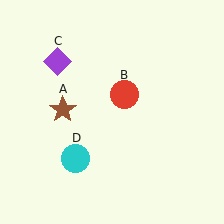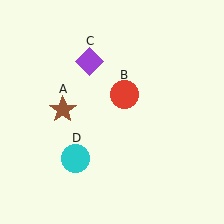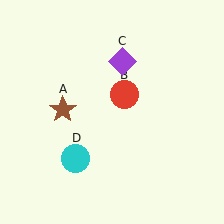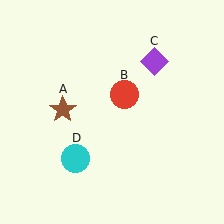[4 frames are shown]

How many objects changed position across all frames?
1 object changed position: purple diamond (object C).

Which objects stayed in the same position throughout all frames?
Brown star (object A) and red circle (object B) and cyan circle (object D) remained stationary.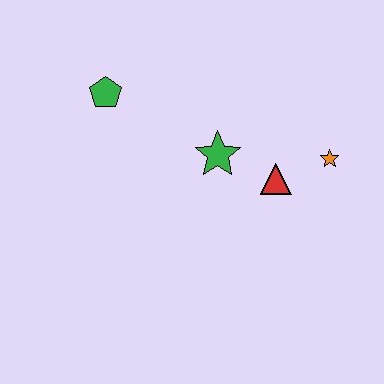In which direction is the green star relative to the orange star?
The green star is to the left of the orange star.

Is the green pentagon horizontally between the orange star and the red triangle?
No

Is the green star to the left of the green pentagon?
No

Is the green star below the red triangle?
No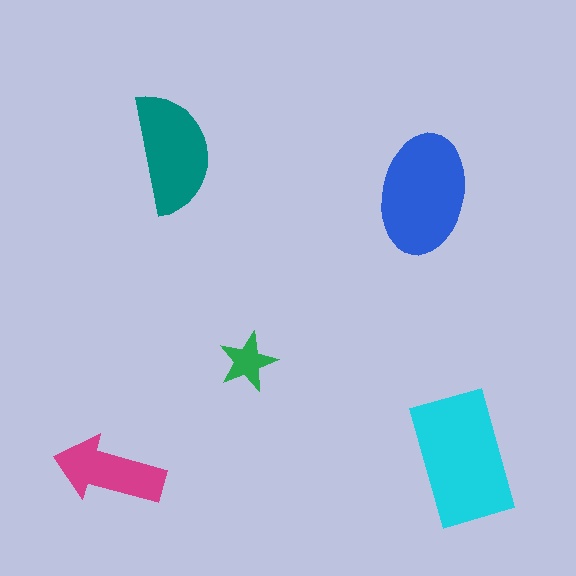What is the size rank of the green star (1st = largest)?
5th.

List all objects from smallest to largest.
The green star, the magenta arrow, the teal semicircle, the blue ellipse, the cyan rectangle.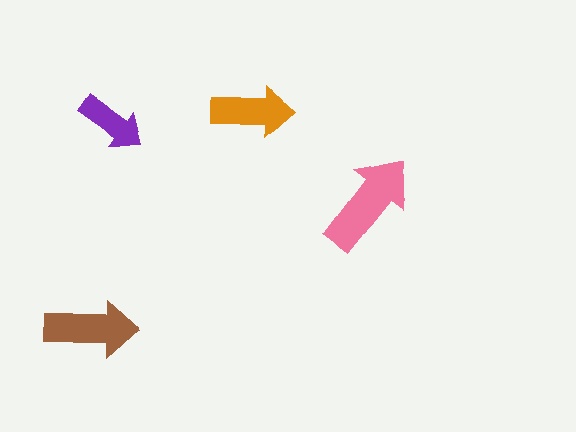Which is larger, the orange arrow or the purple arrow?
The orange one.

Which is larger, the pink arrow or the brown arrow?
The pink one.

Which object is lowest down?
The brown arrow is bottommost.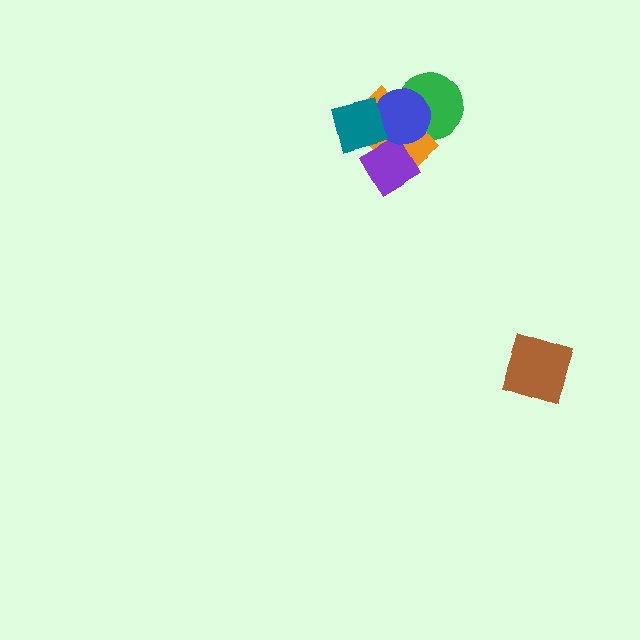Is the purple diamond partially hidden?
Yes, it is partially covered by another shape.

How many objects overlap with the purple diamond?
3 objects overlap with the purple diamond.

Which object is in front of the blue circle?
The teal square is in front of the blue circle.